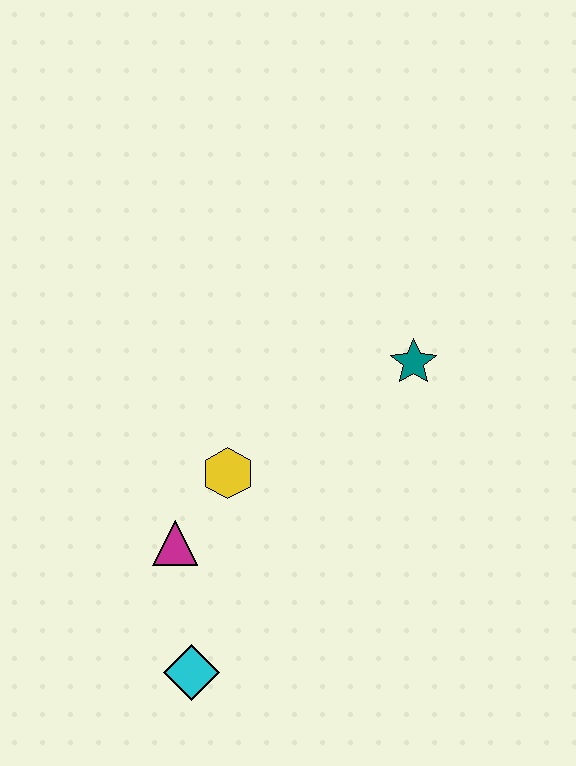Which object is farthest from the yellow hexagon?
The teal star is farthest from the yellow hexagon.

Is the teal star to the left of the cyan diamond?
No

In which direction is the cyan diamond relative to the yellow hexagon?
The cyan diamond is below the yellow hexagon.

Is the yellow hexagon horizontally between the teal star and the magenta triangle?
Yes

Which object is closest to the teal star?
The yellow hexagon is closest to the teal star.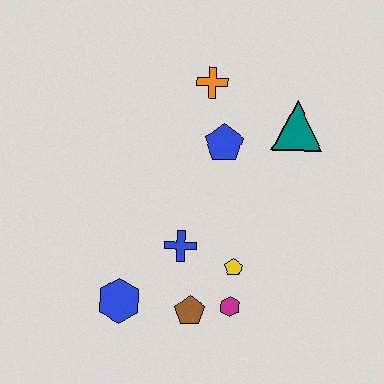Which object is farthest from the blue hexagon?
The teal triangle is farthest from the blue hexagon.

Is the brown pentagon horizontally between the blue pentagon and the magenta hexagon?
No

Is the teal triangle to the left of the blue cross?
No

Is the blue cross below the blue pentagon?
Yes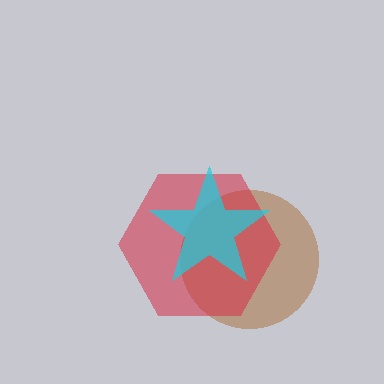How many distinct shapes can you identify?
There are 3 distinct shapes: a brown circle, a red hexagon, a cyan star.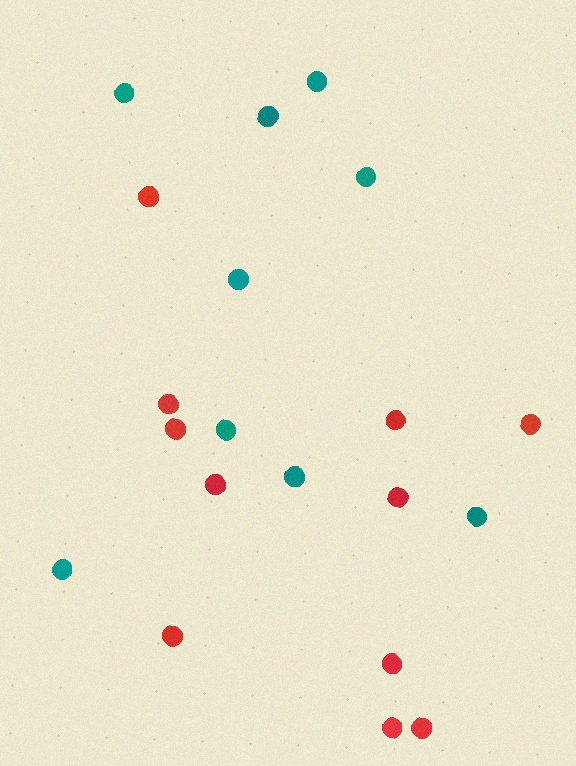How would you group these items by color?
There are 2 groups: one group of teal circles (9) and one group of red circles (11).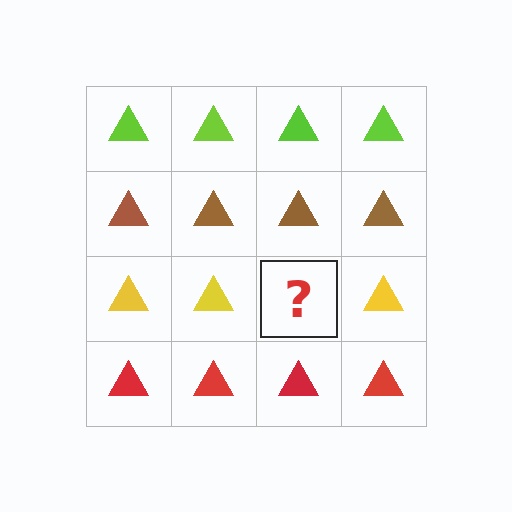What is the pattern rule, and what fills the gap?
The rule is that each row has a consistent color. The gap should be filled with a yellow triangle.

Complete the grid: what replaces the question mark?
The question mark should be replaced with a yellow triangle.